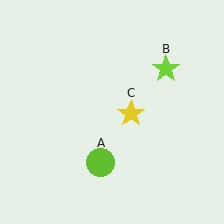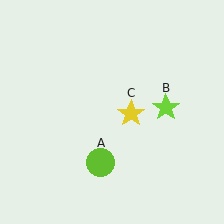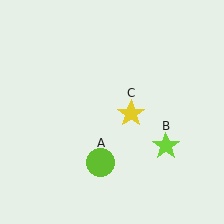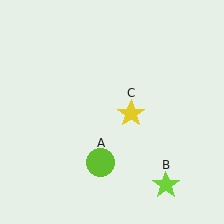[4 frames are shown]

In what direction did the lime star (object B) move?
The lime star (object B) moved down.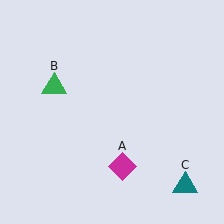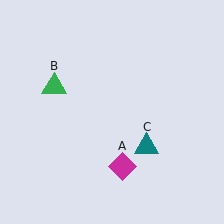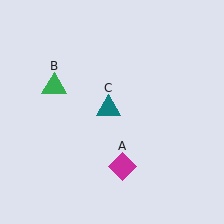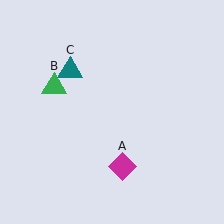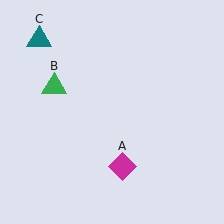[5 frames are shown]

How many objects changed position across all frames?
1 object changed position: teal triangle (object C).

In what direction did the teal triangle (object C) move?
The teal triangle (object C) moved up and to the left.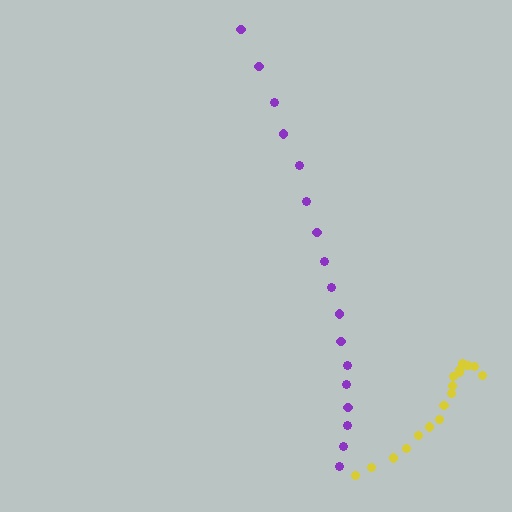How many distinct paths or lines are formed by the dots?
There are 2 distinct paths.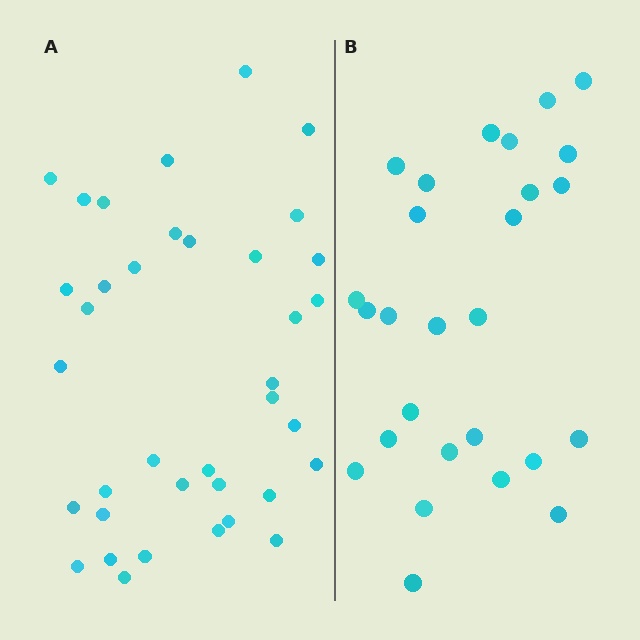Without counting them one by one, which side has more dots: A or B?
Region A (the left region) has more dots.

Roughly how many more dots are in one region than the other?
Region A has roughly 10 or so more dots than region B.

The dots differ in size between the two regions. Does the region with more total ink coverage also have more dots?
No. Region B has more total ink coverage because its dots are larger, but region A actually contains more individual dots. Total area can be misleading — the number of items is what matters here.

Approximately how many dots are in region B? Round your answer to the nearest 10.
About 30 dots. (The exact count is 27, which rounds to 30.)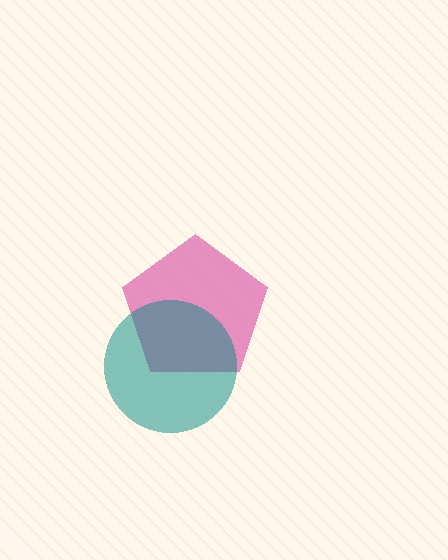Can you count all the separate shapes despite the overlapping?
Yes, there are 2 separate shapes.